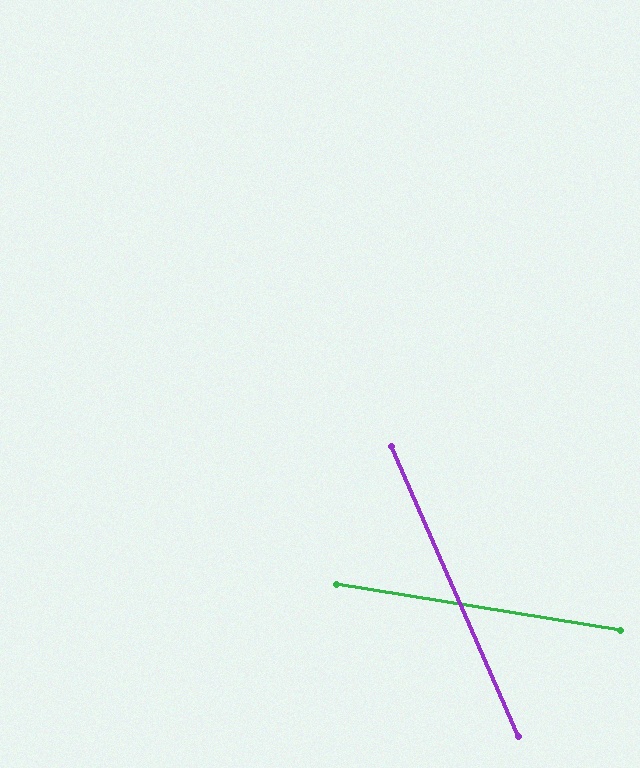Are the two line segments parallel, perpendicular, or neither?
Neither parallel nor perpendicular — they differ by about 57°.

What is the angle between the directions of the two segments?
Approximately 57 degrees.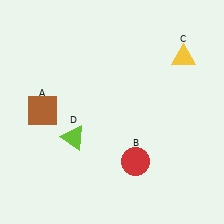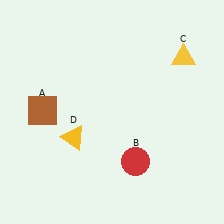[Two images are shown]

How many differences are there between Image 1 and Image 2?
There is 1 difference between the two images.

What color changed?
The triangle (D) changed from lime in Image 1 to yellow in Image 2.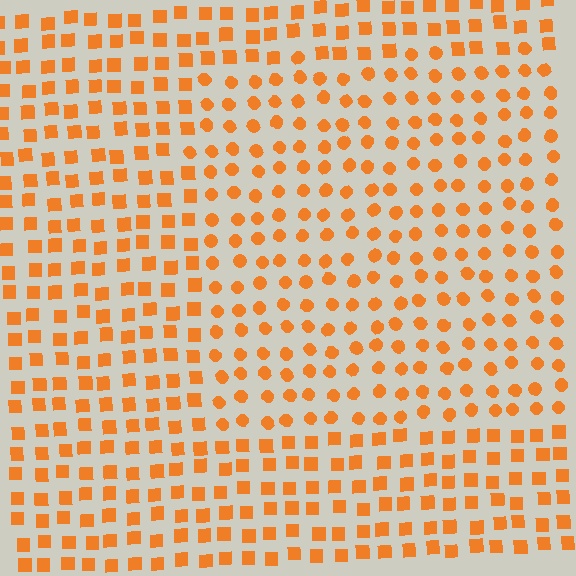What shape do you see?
I see a rectangle.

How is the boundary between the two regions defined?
The boundary is defined by a change in element shape: circles inside vs. squares outside. All elements share the same color and spacing.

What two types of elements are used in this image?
The image uses circles inside the rectangle region and squares outside it.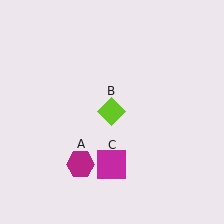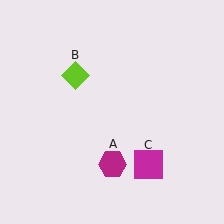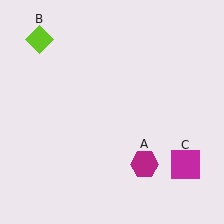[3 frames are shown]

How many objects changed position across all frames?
3 objects changed position: magenta hexagon (object A), lime diamond (object B), magenta square (object C).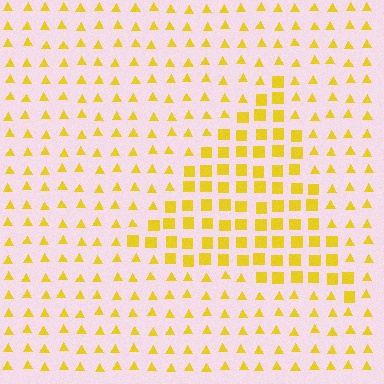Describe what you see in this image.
The image is filled with small yellow elements arranged in a uniform grid. A triangle-shaped region contains squares, while the surrounding area contains triangles. The boundary is defined purely by the change in element shape.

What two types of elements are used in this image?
The image uses squares inside the triangle region and triangles outside it.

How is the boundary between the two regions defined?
The boundary is defined by a change in element shape: squares inside vs. triangles outside. All elements share the same color and spacing.